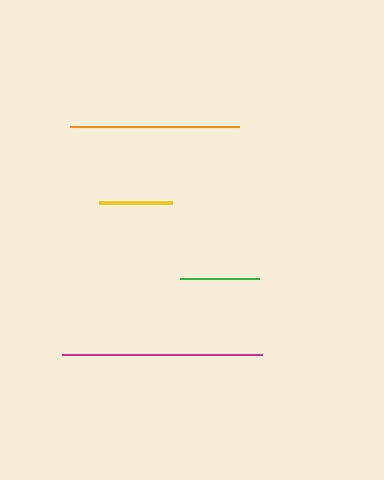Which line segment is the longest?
The magenta line is the longest at approximately 200 pixels.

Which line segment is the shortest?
The yellow line is the shortest at approximately 73 pixels.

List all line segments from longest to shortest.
From longest to shortest: magenta, orange, green, yellow.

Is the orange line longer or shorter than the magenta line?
The magenta line is longer than the orange line.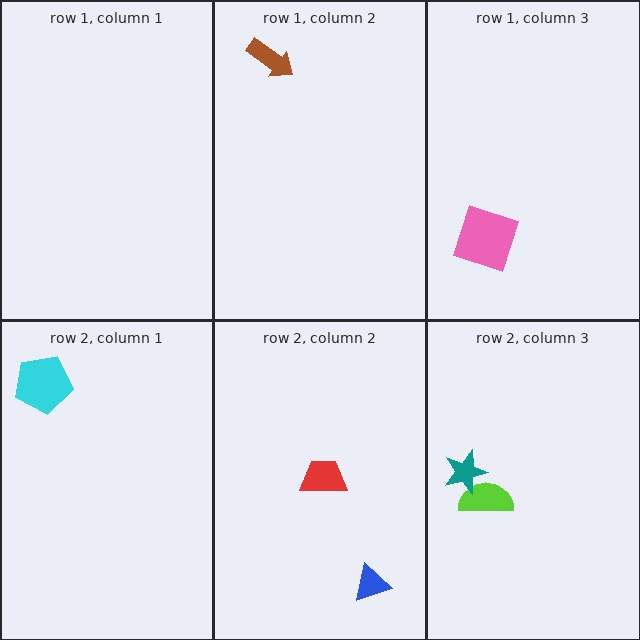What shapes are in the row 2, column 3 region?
The lime semicircle, the teal star.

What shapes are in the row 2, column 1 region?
The cyan pentagon.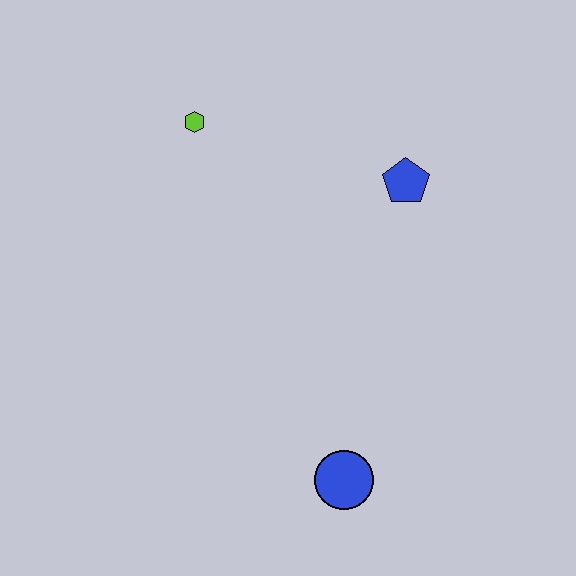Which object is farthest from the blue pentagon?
The blue circle is farthest from the blue pentagon.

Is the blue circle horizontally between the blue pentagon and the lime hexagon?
Yes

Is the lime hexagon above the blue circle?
Yes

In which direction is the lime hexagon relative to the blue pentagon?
The lime hexagon is to the left of the blue pentagon.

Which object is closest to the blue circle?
The blue pentagon is closest to the blue circle.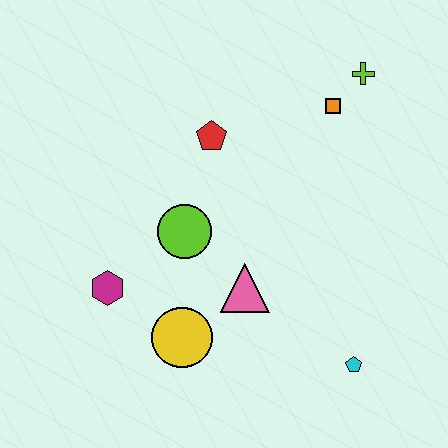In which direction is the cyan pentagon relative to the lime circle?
The cyan pentagon is to the right of the lime circle.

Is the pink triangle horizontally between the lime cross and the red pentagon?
Yes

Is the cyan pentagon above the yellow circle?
No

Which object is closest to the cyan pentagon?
The pink triangle is closest to the cyan pentagon.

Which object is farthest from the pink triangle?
The lime cross is farthest from the pink triangle.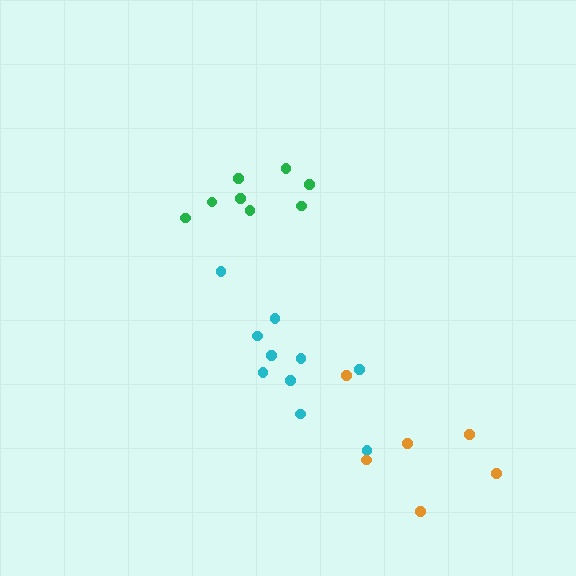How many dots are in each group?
Group 1: 10 dots, Group 2: 8 dots, Group 3: 6 dots (24 total).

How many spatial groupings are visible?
There are 3 spatial groupings.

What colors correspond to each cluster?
The clusters are colored: cyan, green, orange.